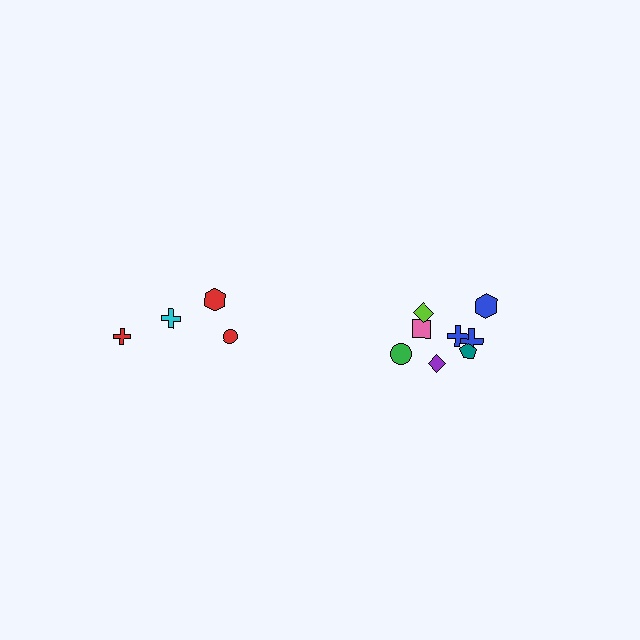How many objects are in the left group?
There are 4 objects.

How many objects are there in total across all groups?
There are 12 objects.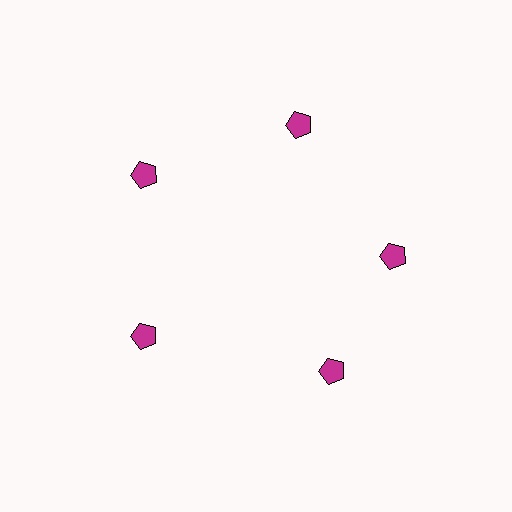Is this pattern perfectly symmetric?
No. The 5 magenta pentagons are arranged in a ring, but one element near the 5 o'clock position is rotated out of alignment along the ring, breaking the 5-fold rotational symmetry.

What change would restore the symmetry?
The symmetry would be restored by rotating it back into even spacing with its neighbors so that all 5 pentagons sit at equal angles and equal distance from the center.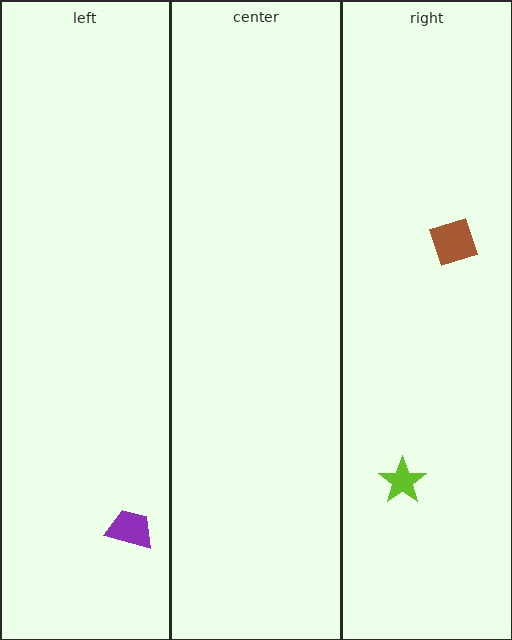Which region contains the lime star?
The right region.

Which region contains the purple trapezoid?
The left region.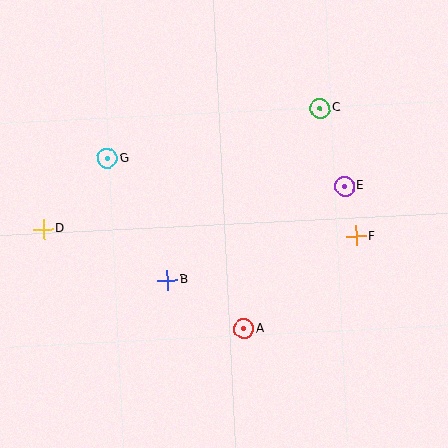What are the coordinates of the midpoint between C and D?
The midpoint between C and D is at (182, 169).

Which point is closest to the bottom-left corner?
Point D is closest to the bottom-left corner.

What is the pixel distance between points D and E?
The distance between D and E is 304 pixels.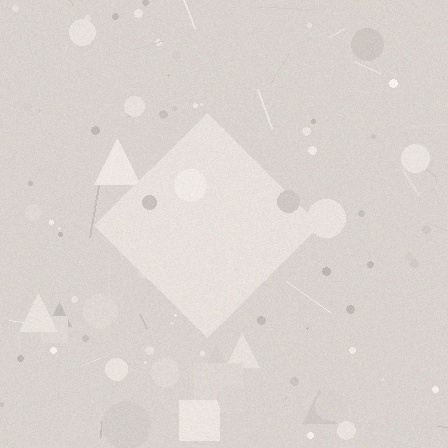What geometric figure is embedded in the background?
A diamond is embedded in the background.